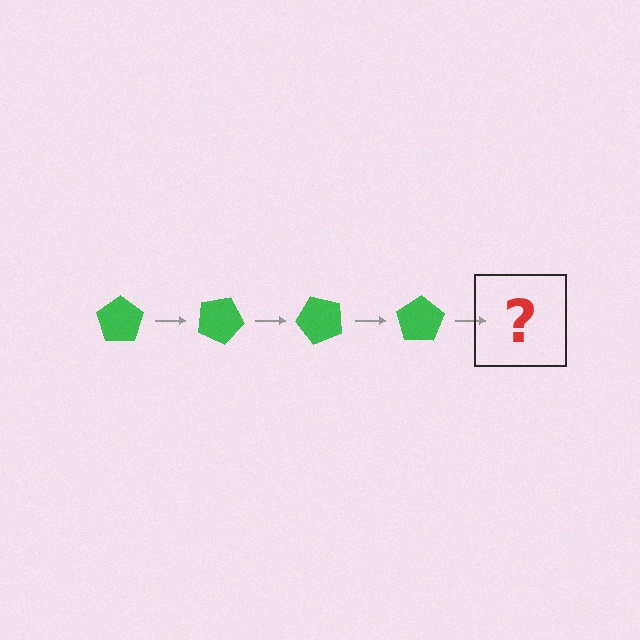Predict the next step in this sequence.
The next step is a green pentagon rotated 100 degrees.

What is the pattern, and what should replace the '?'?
The pattern is that the pentagon rotates 25 degrees each step. The '?' should be a green pentagon rotated 100 degrees.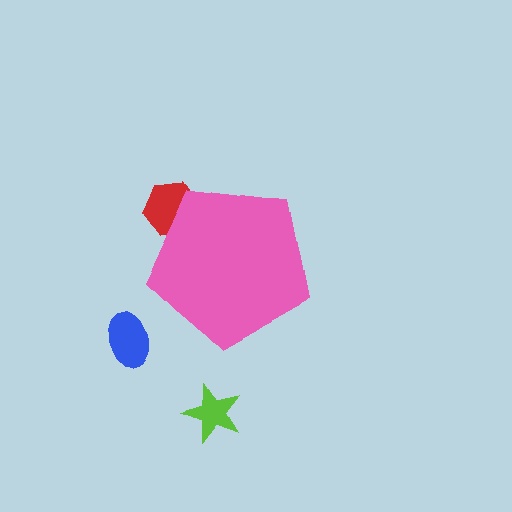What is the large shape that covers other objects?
A pink pentagon.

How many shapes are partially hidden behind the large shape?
1 shape is partially hidden.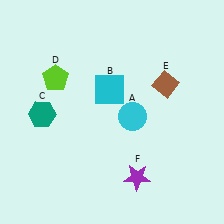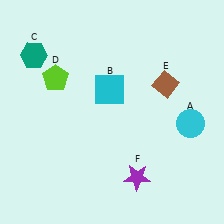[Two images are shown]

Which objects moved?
The objects that moved are: the cyan circle (A), the teal hexagon (C).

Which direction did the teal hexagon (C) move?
The teal hexagon (C) moved up.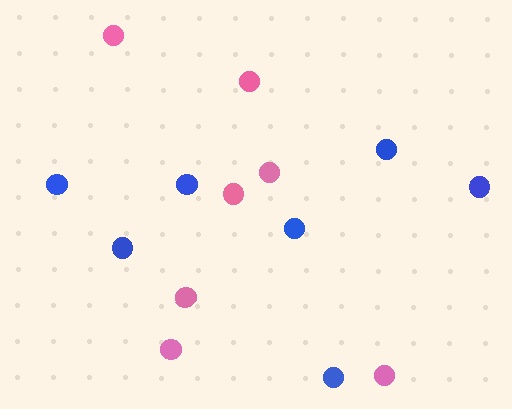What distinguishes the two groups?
There are 2 groups: one group of blue circles (7) and one group of pink circles (7).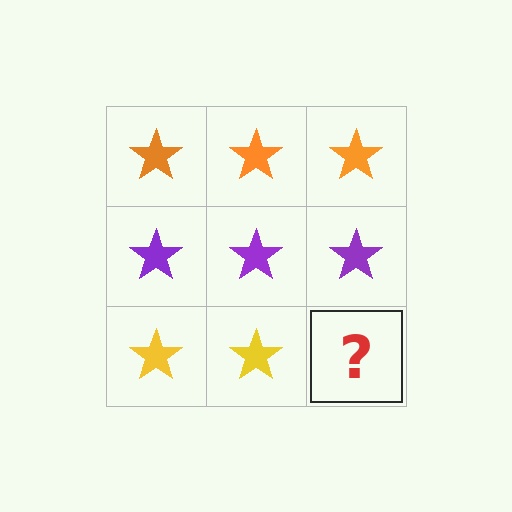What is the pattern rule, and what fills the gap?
The rule is that each row has a consistent color. The gap should be filled with a yellow star.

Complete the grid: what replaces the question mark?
The question mark should be replaced with a yellow star.